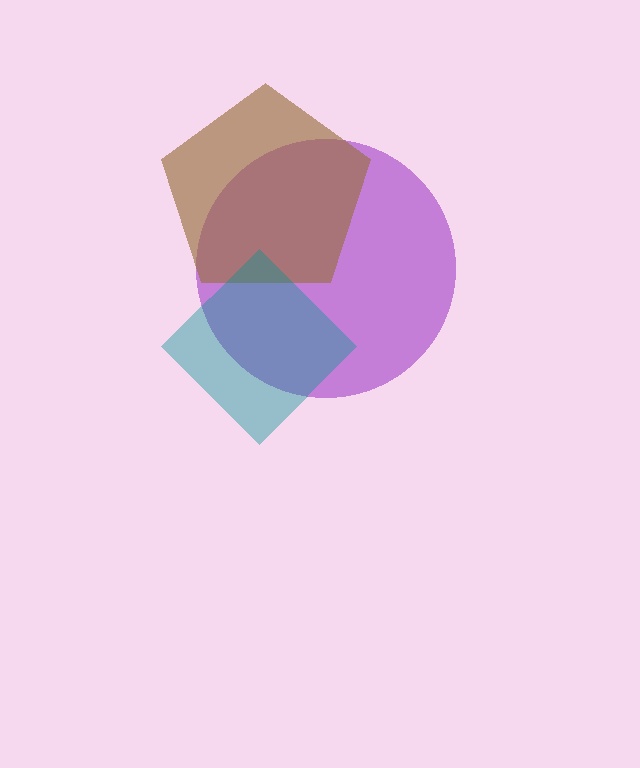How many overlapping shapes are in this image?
There are 3 overlapping shapes in the image.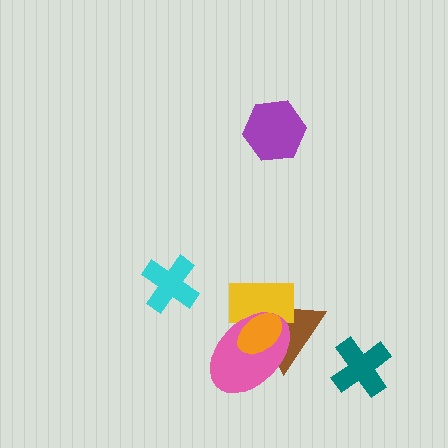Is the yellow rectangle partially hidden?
Yes, it is partially covered by another shape.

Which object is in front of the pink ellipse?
The orange ellipse is in front of the pink ellipse.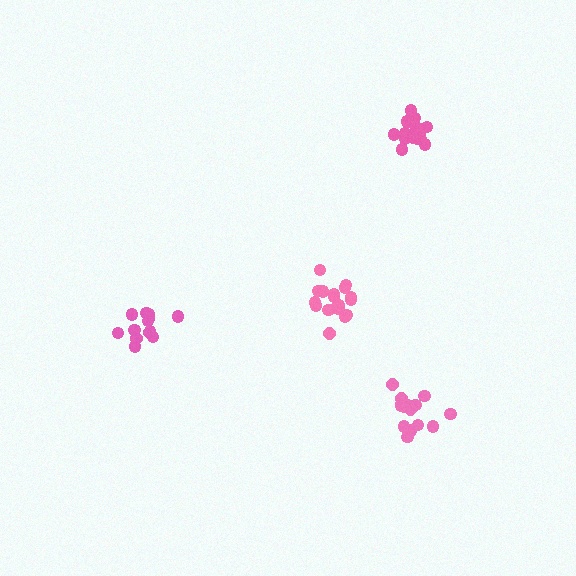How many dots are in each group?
Group 1: 17 dots, Group 2: 18 dots, Group 3: 13 dots, Group 4: 16 dots (64 total).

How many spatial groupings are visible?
There are 4 spatial groupings.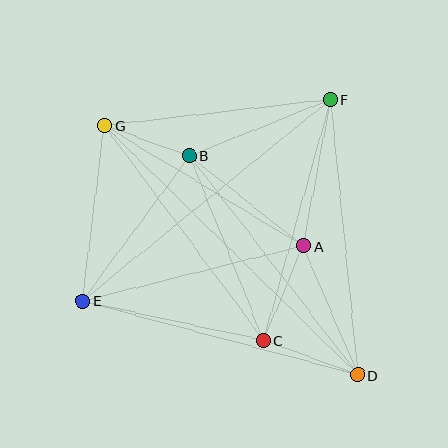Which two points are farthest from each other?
Points D and G are farthest from each other.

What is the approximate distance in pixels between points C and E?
The distance between C and E is approximately 185 pixels.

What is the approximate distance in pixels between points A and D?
The distance between A and D is approximately 140 pixels.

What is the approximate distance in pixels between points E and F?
The distance between E and F is approximately 319 pixels.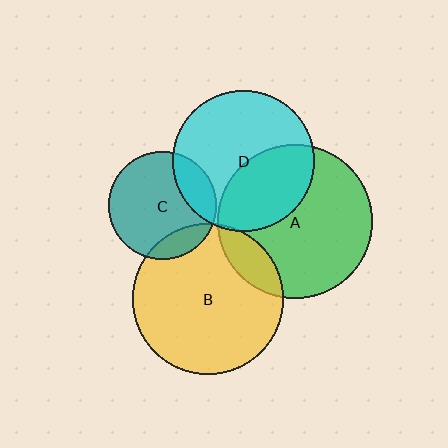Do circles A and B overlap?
Yes.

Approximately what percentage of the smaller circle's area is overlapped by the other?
Approximately 15%.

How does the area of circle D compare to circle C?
Approximately 1.7 times.